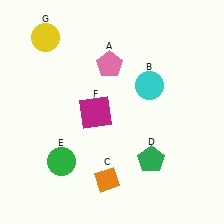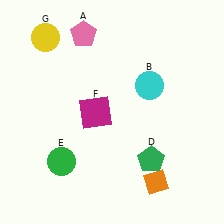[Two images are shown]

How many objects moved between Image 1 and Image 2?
2 objects moved between the two images.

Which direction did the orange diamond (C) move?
The orange diamond (C) moved right.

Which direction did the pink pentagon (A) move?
The pink pentagon (A) moved up.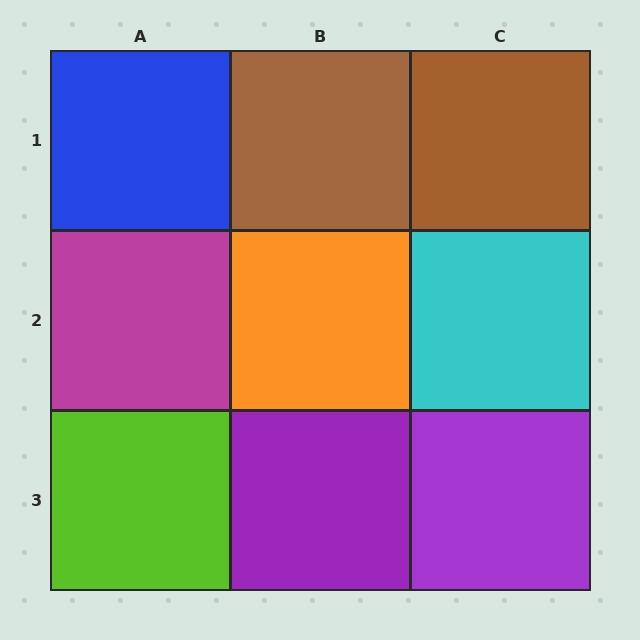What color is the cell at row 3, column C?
Purple.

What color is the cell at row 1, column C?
Brown.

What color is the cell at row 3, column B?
Purple.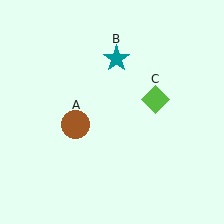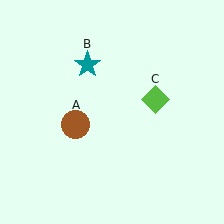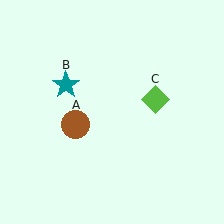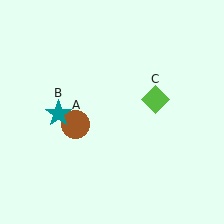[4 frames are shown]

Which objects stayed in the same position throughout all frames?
Brown circle (object A) and lime diamond (object C) remained stationary.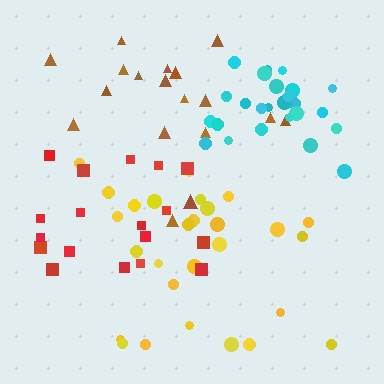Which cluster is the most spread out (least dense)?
Red.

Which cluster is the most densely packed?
Cyan.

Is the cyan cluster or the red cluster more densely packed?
Cyan.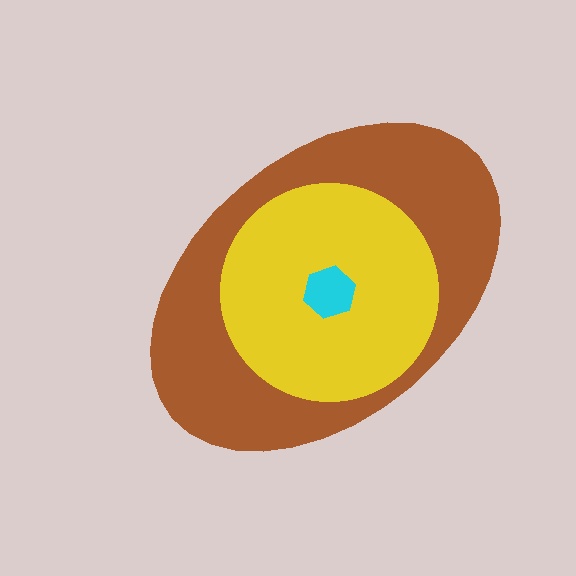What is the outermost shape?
The brown ellipse.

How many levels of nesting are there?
3.